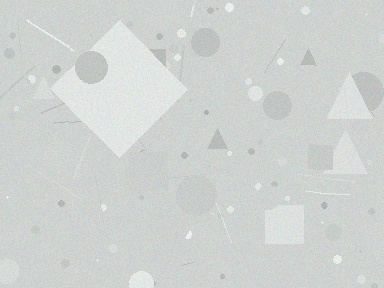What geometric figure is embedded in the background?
A diamond is embedded in the background.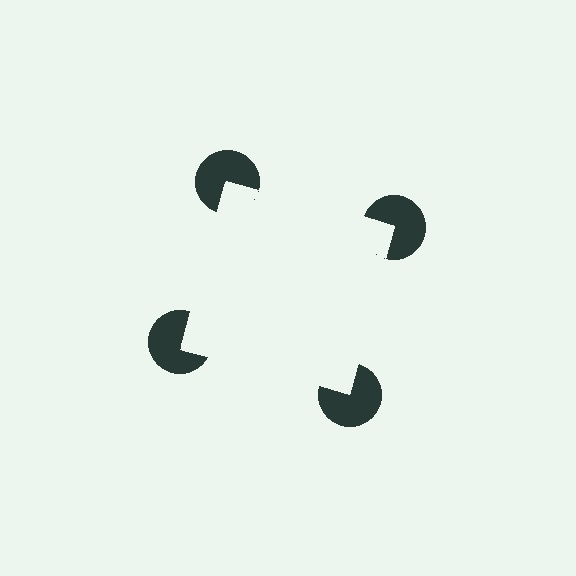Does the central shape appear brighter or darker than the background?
It typically appears slightly brighter than the background, even though no actual brightness change is drawn.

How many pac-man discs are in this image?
There are 4 — one at each vertex of the illusory square.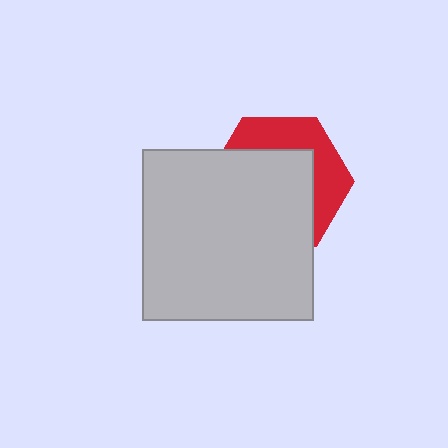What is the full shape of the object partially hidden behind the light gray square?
The partially hidden object is a red hexagon.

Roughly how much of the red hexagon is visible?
A small part of it is visible (roughly 38%).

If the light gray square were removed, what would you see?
You would see the complete red hexagon.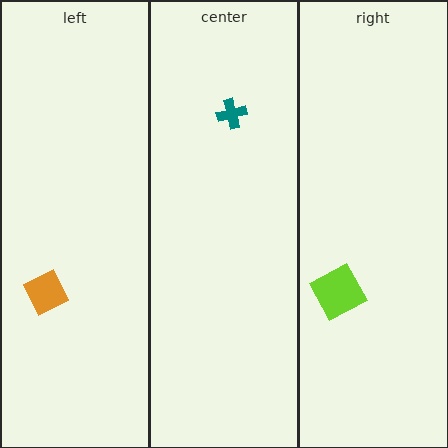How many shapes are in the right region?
1.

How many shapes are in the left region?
1.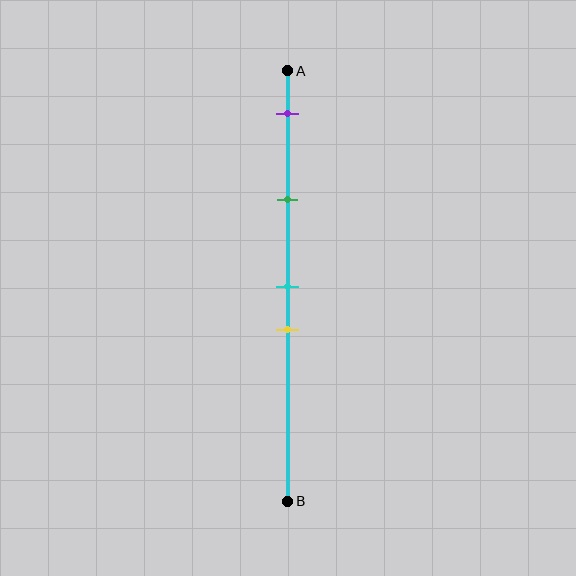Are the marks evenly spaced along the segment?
No, the marks are not evenly spaced.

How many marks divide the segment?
There are 4 marks dividing the segment.